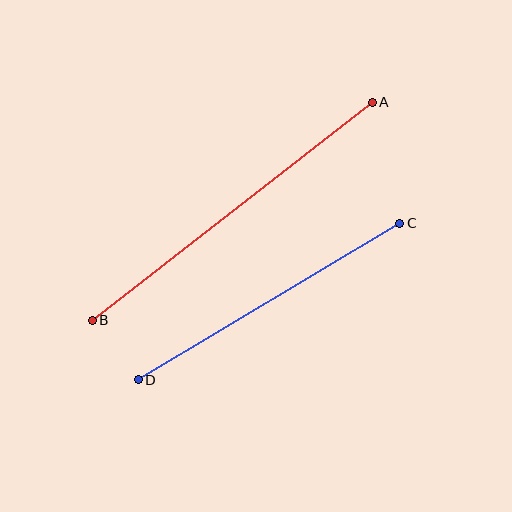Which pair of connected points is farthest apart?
Points A and B are farthest apart.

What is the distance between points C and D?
The distance is approximately 305 pixels.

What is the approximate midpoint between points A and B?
The midpoint is at approximately (232, 211) pixels.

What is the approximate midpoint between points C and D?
The midpoint is at approximately (269, 302) pixels.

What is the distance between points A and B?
The distance is approximately 355 pixels.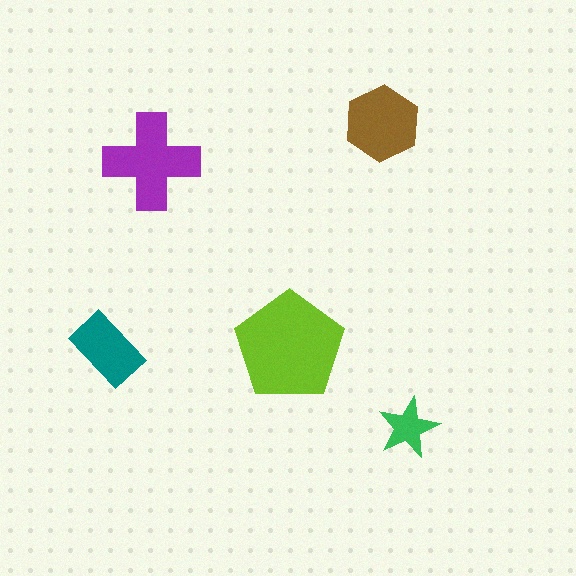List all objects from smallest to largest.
The green star, the teal rectangle, the brown hexagon, the purple cross, the lime pentagon.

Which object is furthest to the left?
The teal rectangle is leftmost.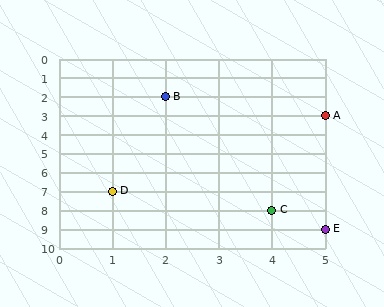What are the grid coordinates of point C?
Point C is at grid coordinates (4, 8).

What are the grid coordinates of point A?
Point A is at grid coordinates (5, 3).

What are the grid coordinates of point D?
Point D is at grid coordinates (1, 7).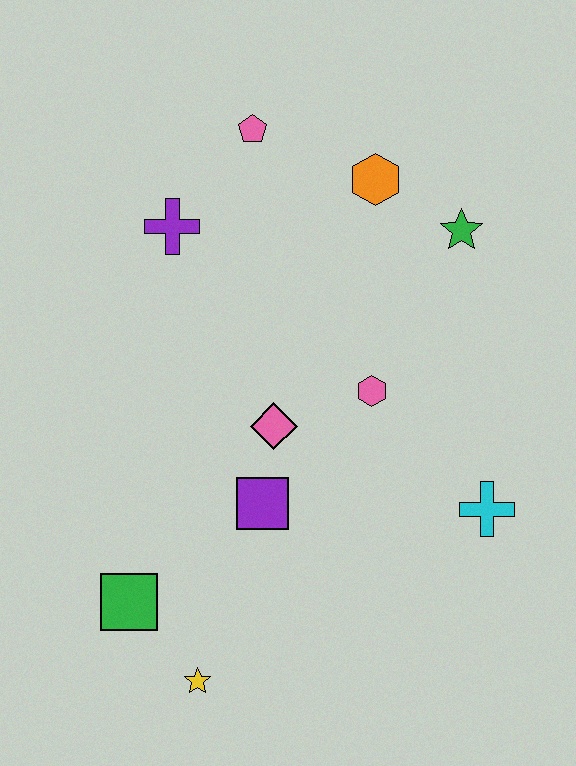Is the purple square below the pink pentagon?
Yes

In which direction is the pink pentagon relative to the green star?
The pink pentagon is to the left of the green star.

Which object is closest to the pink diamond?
The purple square is closest to the pink diamond.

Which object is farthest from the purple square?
The pink pentagon is farthest from the purple square.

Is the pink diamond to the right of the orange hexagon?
No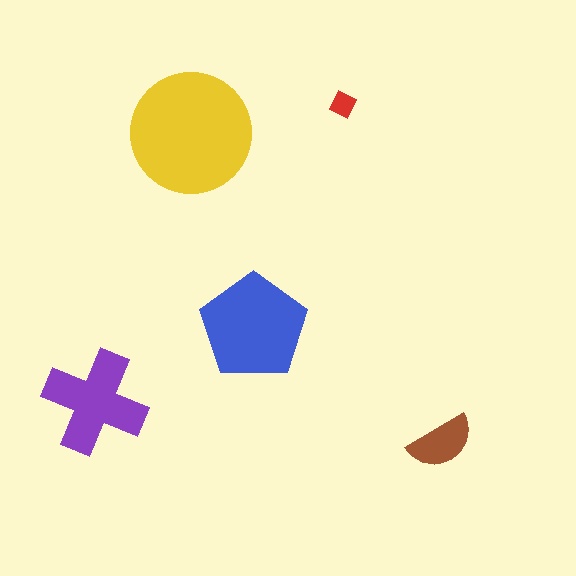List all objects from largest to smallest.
The yellow circle, the blue pentagon, the purple cross, the brown semicircle, the red diamond.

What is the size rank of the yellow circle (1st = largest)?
1st.